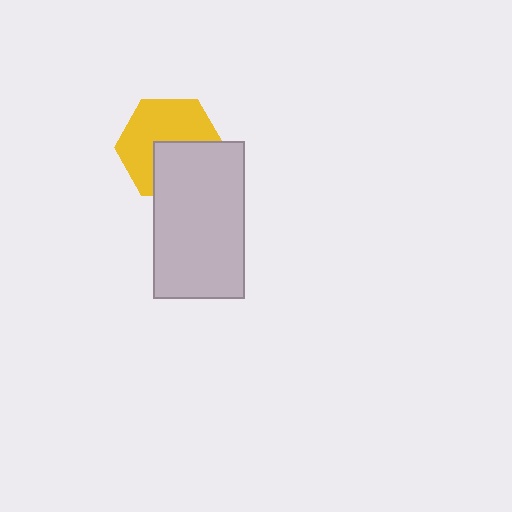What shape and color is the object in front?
The object in front is a light gray rectangle.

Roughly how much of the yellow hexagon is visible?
About half of it is visible (roughly 60%).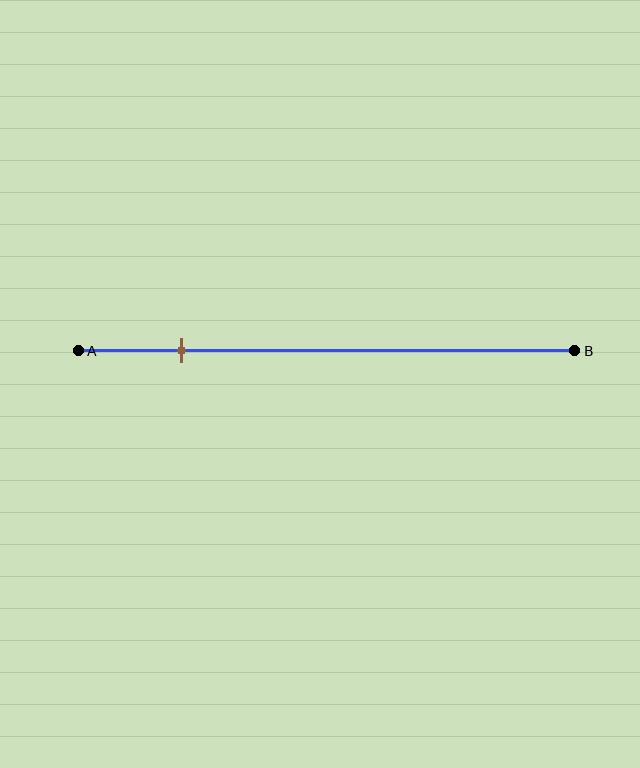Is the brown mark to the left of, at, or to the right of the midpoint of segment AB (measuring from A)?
The brown mark is to the left of the midpoint of segment AB.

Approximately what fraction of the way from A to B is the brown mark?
The brown mark is approximately 20% of the way from A to B.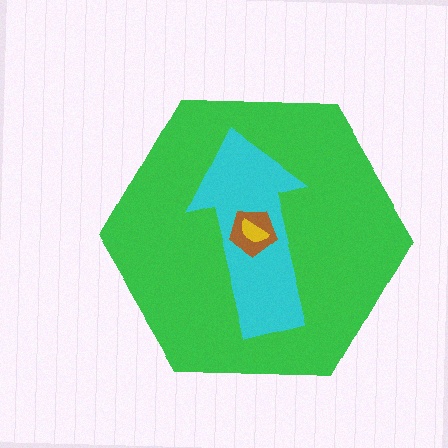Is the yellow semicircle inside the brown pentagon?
Yes.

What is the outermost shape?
The green hexagon.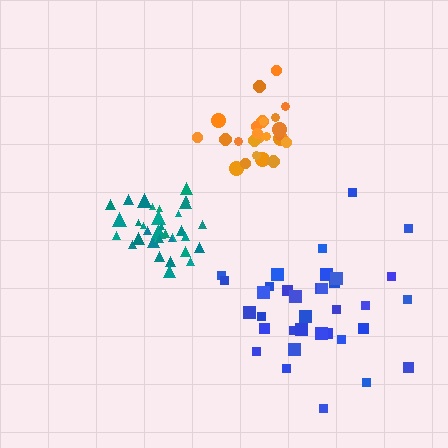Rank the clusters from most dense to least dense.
teal, orange, blue.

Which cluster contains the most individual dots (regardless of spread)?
Blue (35).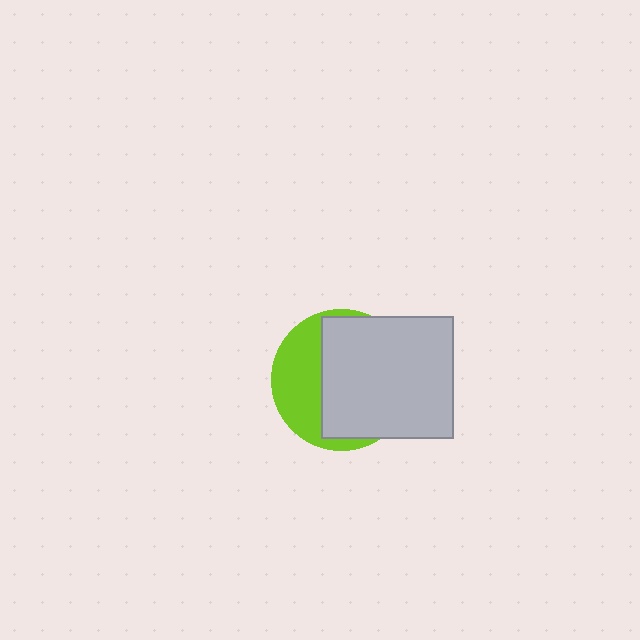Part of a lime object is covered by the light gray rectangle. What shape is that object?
It is a circle.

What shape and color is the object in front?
The object in front is a light gray rectangle.